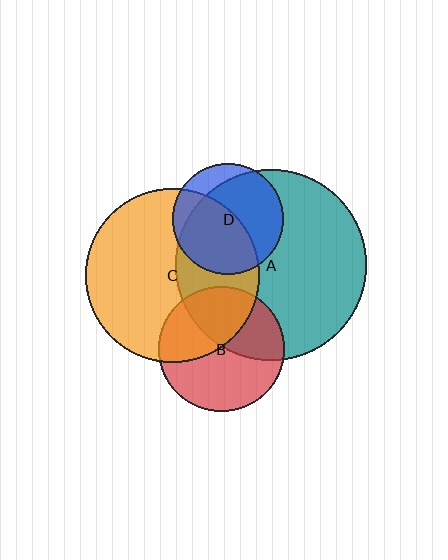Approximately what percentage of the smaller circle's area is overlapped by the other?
Approximately 40%.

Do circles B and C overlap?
Yes.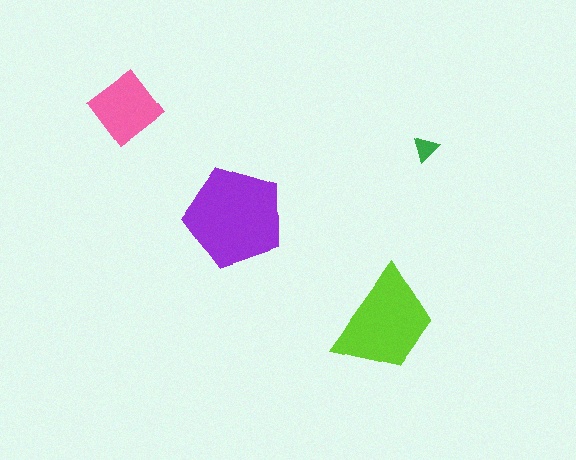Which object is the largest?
The purple pentagon.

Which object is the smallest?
The green triangle.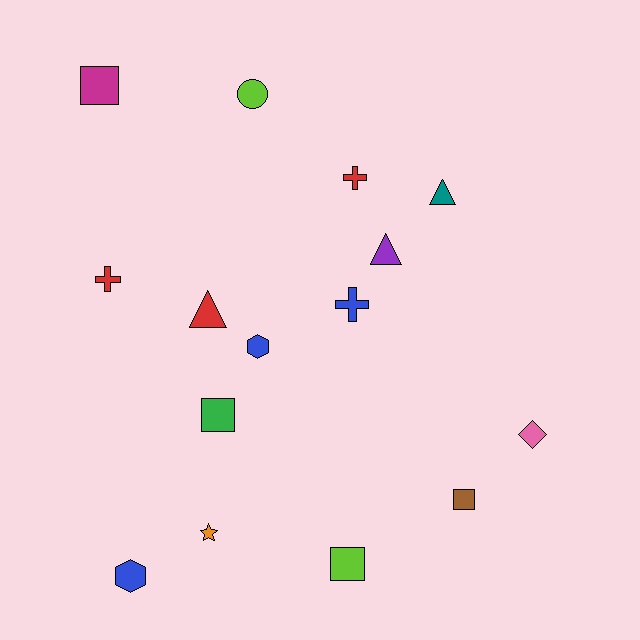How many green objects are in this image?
There is 1 green object.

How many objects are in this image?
There are 15 objects.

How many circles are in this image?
There is 1 circle.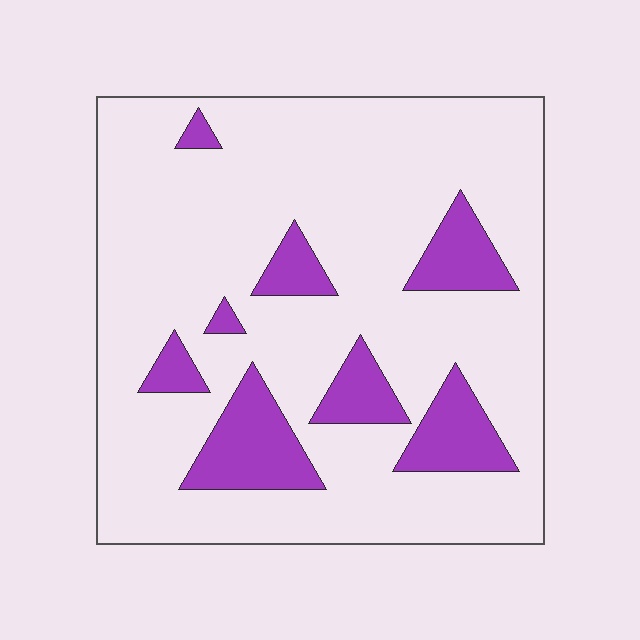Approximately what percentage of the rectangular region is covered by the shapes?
Approximately 20%.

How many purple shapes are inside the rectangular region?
8.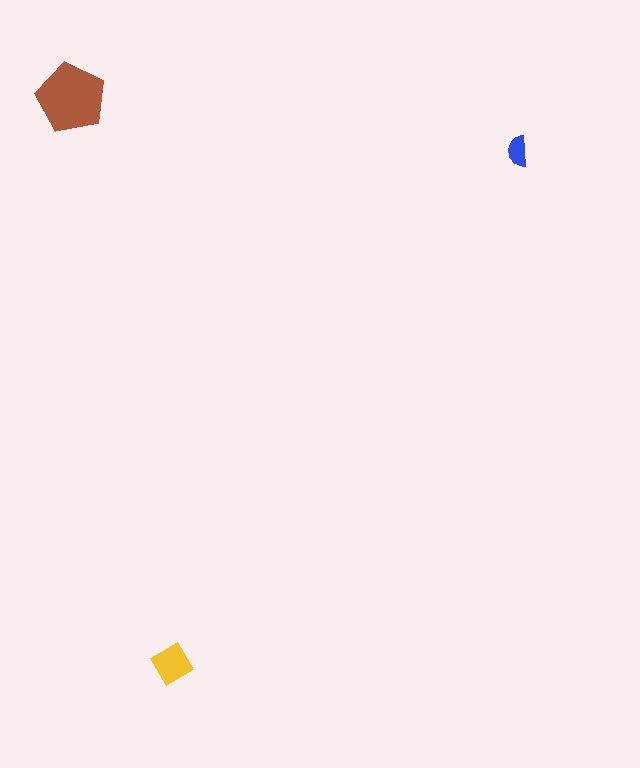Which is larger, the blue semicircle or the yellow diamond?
The yellow diamond.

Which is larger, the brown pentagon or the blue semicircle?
The brown pentagon.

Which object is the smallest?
The blue semicircle.